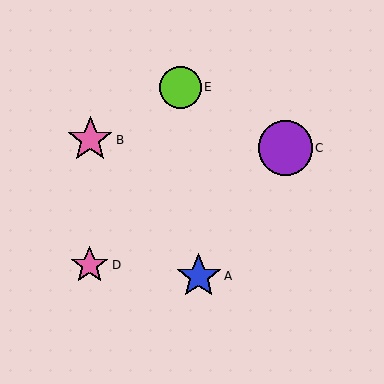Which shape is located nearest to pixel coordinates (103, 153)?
The pink star (labeled B) at (90, 140) is nearest to that location.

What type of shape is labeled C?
Shape C is a purple circle.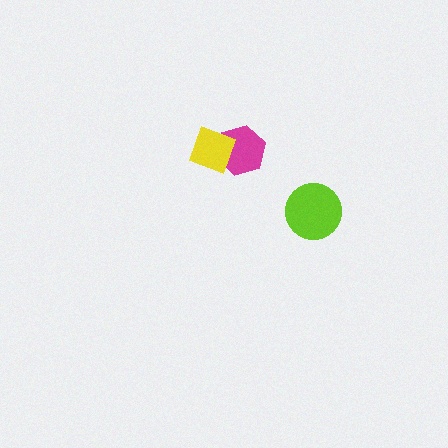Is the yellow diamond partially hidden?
No, no other shape covers it.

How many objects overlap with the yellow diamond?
1 object overlaps with the yellow diamond.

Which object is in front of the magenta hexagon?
The yellow diamond is in front of the magenta hexagon.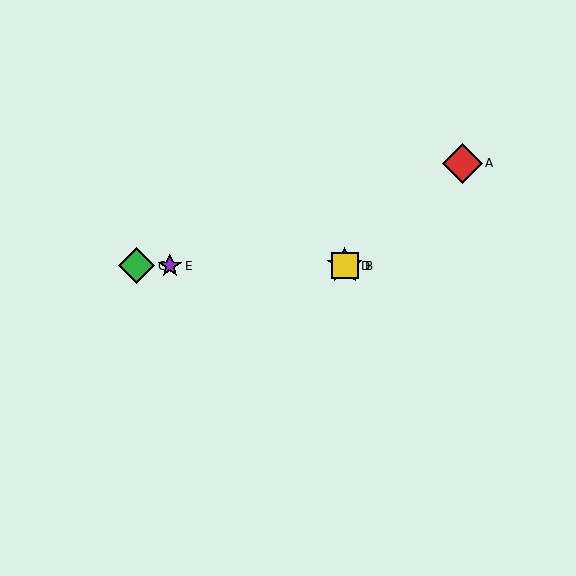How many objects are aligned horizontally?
4 objects (B, C, D, E) are aligned horizontally.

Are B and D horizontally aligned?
Yes, both are at y≈266.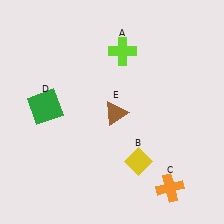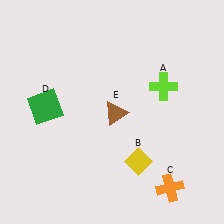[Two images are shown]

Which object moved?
The lime cross (A) moved right.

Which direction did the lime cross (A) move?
The lime cross (A) moved right.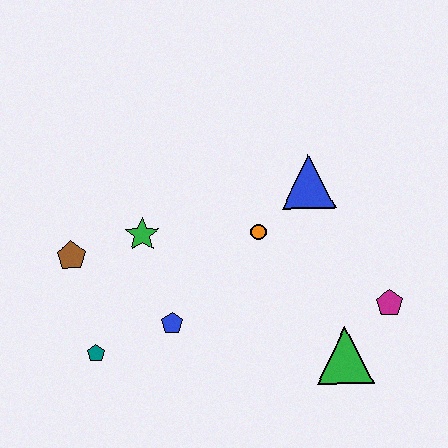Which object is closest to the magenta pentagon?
The green triangle is closest to the magenta pentagon.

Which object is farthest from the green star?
The magenta pentagon is farthest from the green star.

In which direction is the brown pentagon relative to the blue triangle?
The brown pentagon is to the left of the blue triangle.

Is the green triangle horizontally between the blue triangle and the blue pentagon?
No